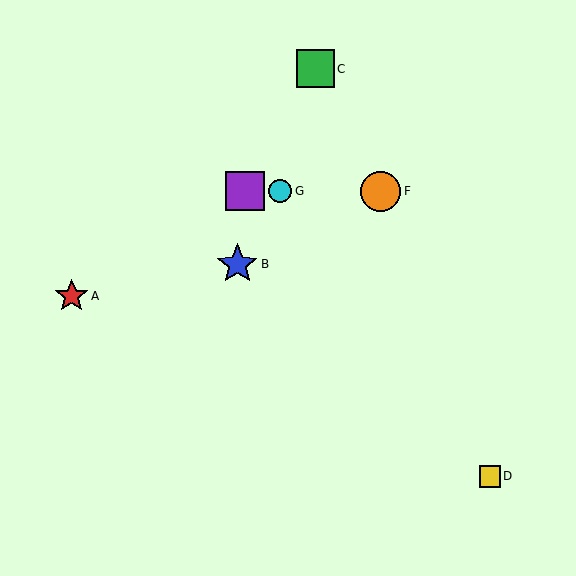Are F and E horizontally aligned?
Yes, both are at y≈191.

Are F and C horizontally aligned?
No, F is at y≈191 and C is at y≈69.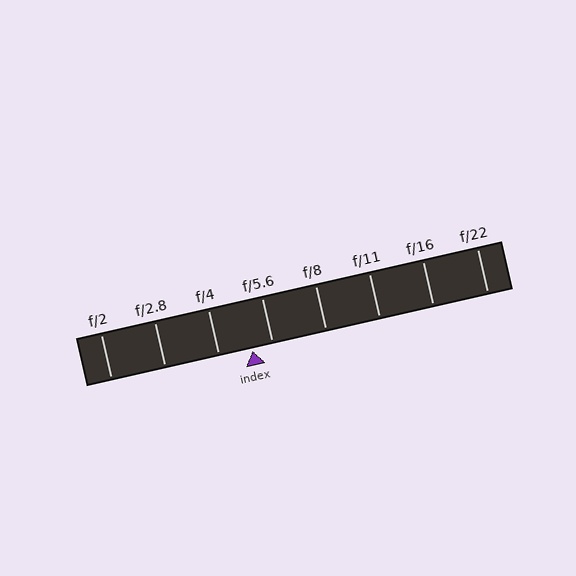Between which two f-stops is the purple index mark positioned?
The index mark is between f/4 and f/5.6.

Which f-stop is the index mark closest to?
The index mark is closest to f/5.6.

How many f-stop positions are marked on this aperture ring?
There are 8 f-stop positions marked.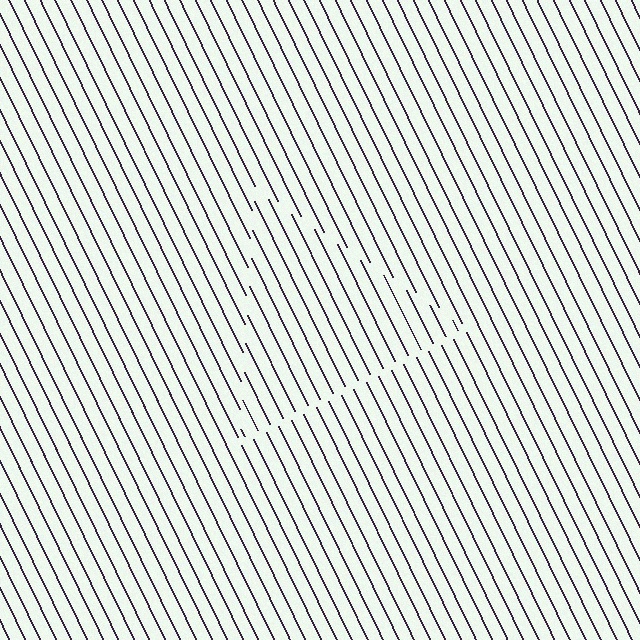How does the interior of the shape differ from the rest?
The interior of the shape contains the same grating, shifted by half a period — the contour is defined by the phase discontinuity where line-ends from the inner and outer gratings abut.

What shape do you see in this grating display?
An illusory triangle. The interior of the shape contains the same grating, shifted by half a period — the contour is defined by the phase discontinuity where line-ends from the inner and outer gratings abut.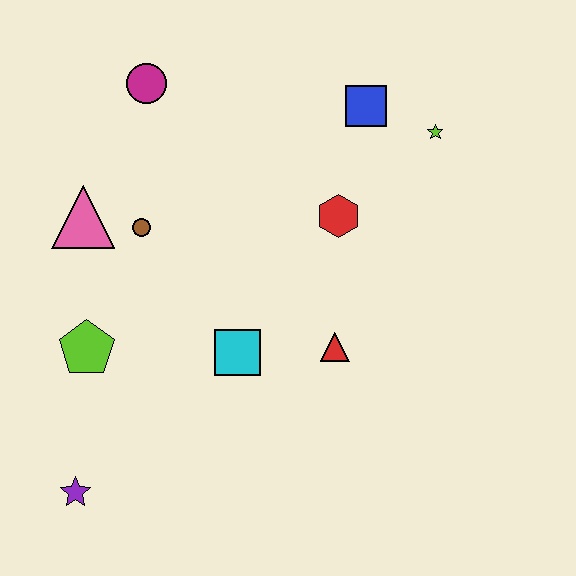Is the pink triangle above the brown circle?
Yes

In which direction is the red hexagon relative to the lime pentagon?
The red hexagon is to the right of the lime pentagon.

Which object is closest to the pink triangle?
The brown circle is closest to the pink triangle.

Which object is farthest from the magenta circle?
The purple star is farthest from the magenta circle.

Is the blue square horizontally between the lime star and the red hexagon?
Yes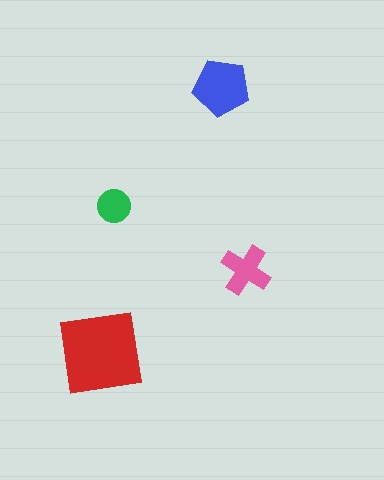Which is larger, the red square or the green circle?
The red square.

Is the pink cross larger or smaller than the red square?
Smaller.